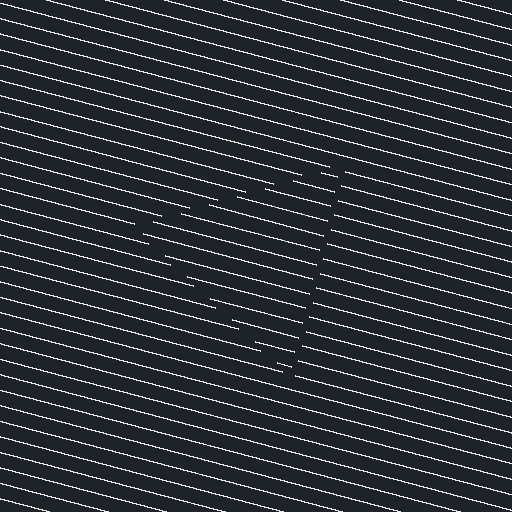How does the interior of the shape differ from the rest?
The interior of the shape contains the same grating, shifted by half a period — the contour is defined by the phase discontinuity where line-ends from the inner and outer gratings abut.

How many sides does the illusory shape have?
3 sides — the line-ends trace a triangle.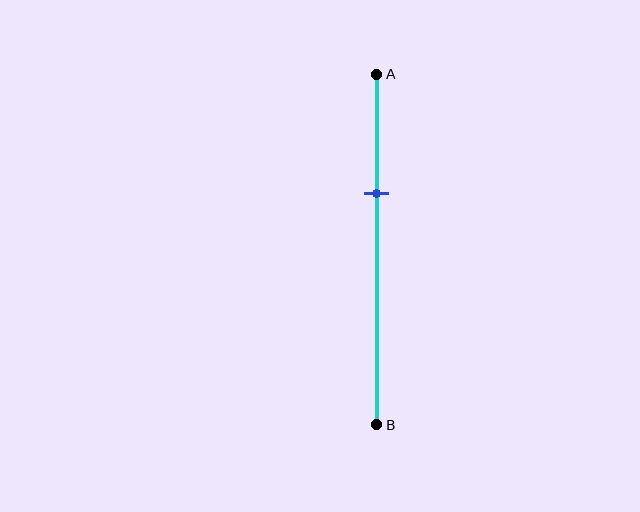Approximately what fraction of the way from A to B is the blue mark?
The blue mark is approximately 35% of the way from A to B.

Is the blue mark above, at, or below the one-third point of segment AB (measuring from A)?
The blue mark is approximately at the one-third point of segment AB.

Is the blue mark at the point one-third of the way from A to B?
Yes, the mark is approximately at the one-third point.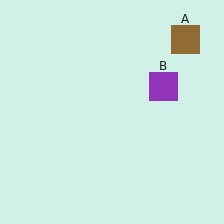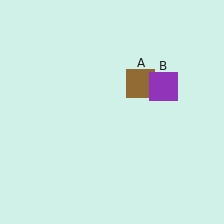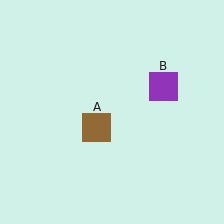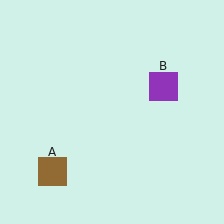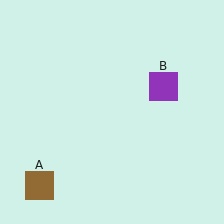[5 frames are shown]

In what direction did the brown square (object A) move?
The brown square (object A) moved down and to the left.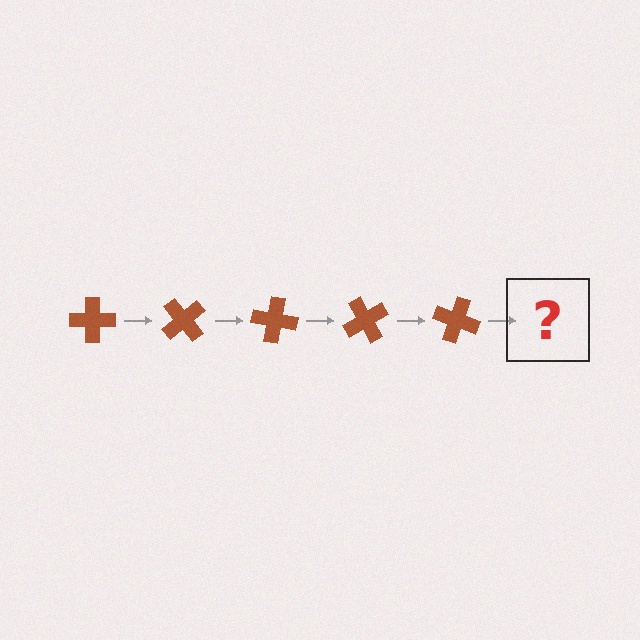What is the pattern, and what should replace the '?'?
The pattern is that the cross rotates 50 degrees each step. The '?' should be a brown cross rotated 250 degrees.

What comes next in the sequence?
The next element should be a brown cross rotated 250 degrees.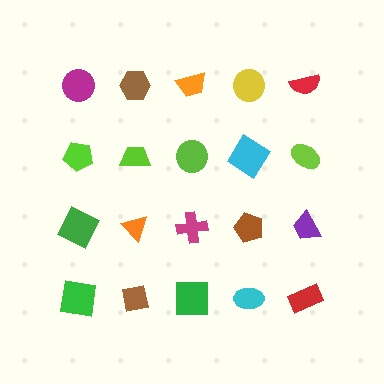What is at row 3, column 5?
A purple trapezoid.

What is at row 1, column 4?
A yellow circle.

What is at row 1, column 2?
A brown hexagon.